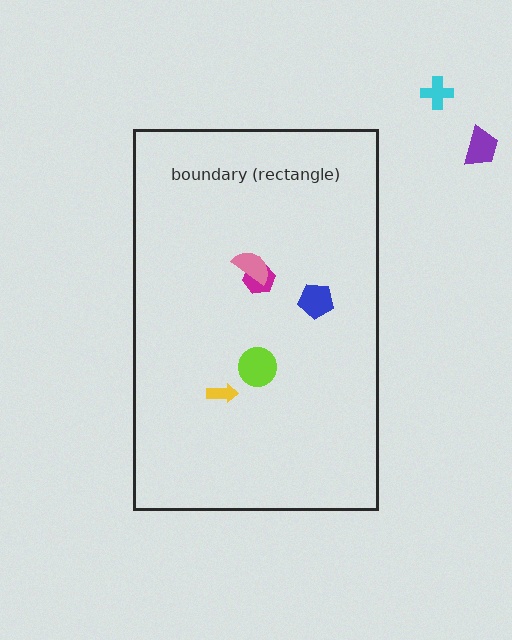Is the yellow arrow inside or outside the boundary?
Inside.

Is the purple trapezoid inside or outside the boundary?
Outside.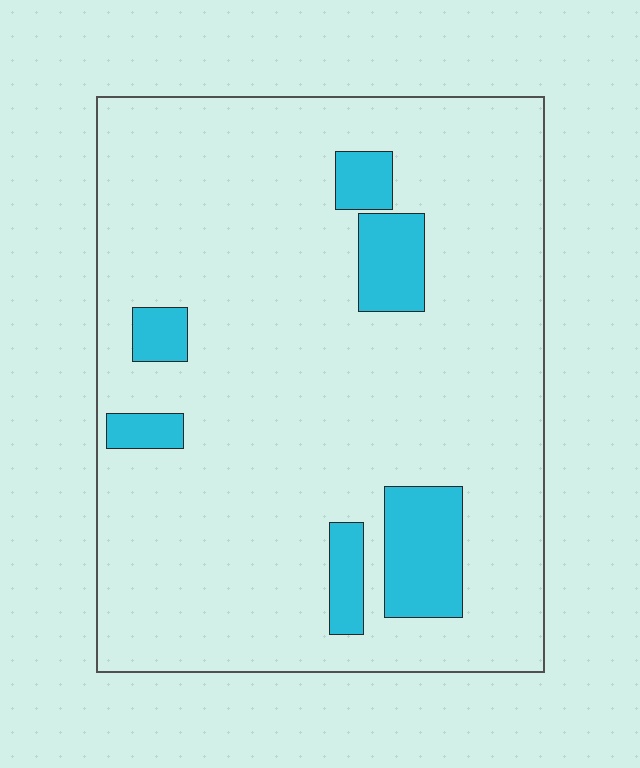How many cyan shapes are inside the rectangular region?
6.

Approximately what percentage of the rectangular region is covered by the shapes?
Approximately 10%.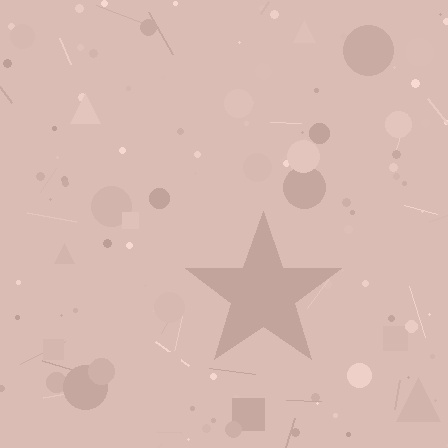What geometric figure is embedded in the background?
A star is embedded in the background.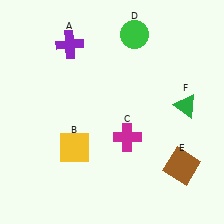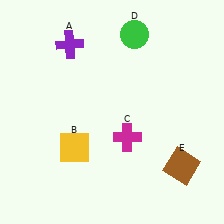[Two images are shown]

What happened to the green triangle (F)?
The green triangle (F) was removed in Image 2. It was in the top-right area of Image 1.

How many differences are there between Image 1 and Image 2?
There is 1 difference between the two images.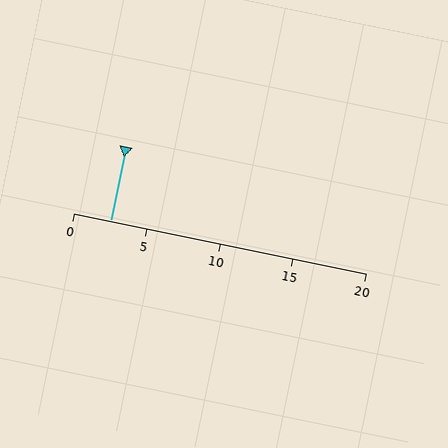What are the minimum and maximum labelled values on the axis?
The axis runs from 0 to 20.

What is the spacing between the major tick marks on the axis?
The major ticks are spaced 5 apart.